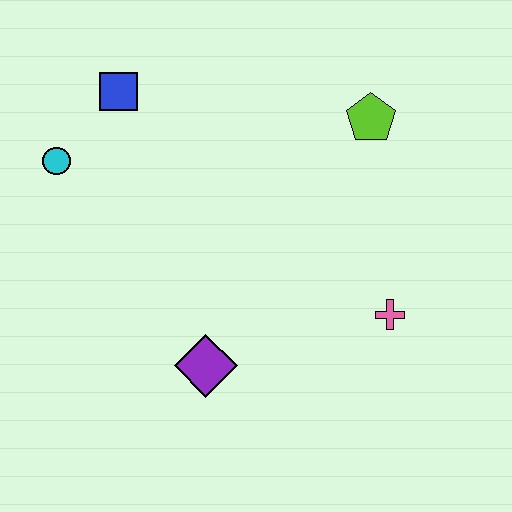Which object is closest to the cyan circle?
The blue square is closest to the cyan circle.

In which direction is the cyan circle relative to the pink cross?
The cyan circle is to the left of the pink cross.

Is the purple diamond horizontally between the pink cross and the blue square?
Yes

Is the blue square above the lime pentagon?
Yes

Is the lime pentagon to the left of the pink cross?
Yes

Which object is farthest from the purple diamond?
The lime pentagon is farthest from the purple diamond.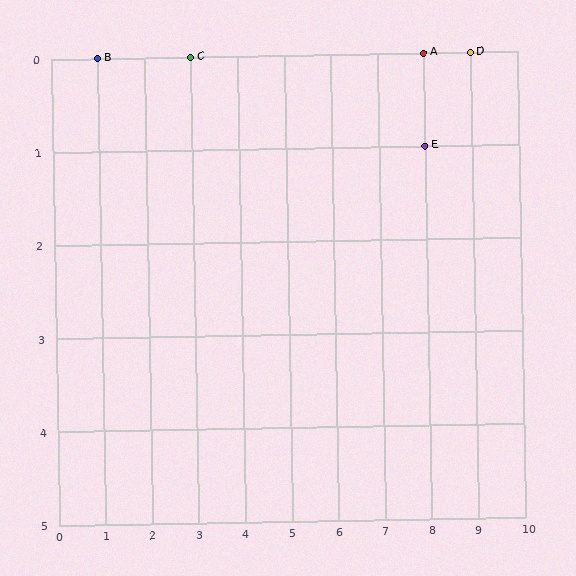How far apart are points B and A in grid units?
Points B and A are 7 columns apart.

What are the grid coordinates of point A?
Point A is at grid coordinates (8, 0).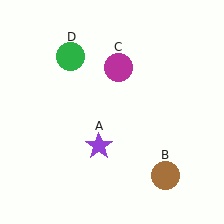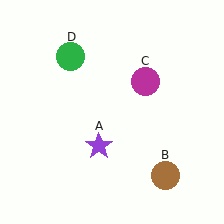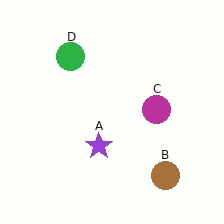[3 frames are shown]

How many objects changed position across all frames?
1 object changed position: magenta circle (object C).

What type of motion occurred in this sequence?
The magenta circle (object C) rotated clockwise around the center of the scene.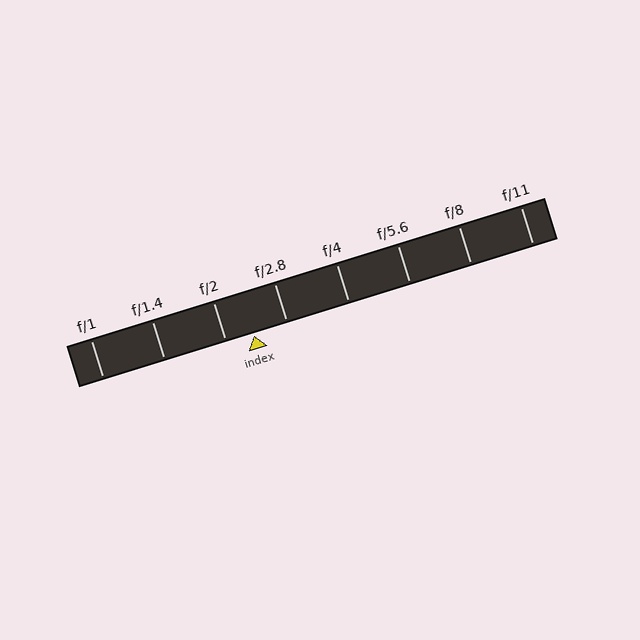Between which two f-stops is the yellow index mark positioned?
The index mark is between f/2 and f/2.8.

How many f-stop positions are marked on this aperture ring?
There are 8 f-stop positions marked.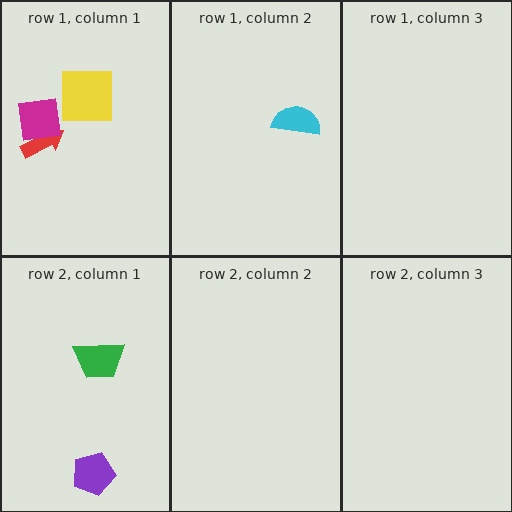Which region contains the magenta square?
The row 1, column 1 region.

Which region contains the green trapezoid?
The row 2, column 1 region.